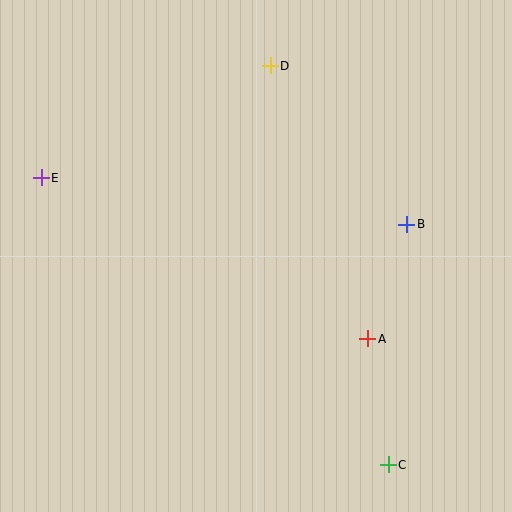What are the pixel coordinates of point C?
Point C is at (388, 465).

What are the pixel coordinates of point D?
Point D is at (270, 66).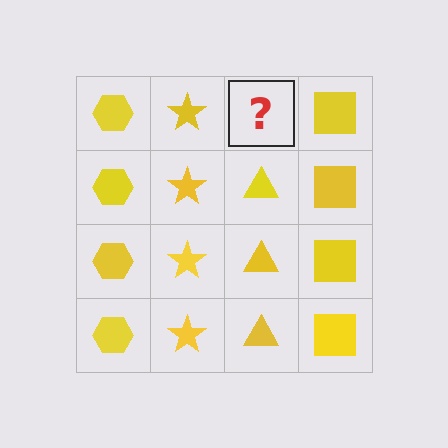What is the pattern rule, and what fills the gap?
The rule is that each column has a consistent shape. The gap should be filled with a yellow triangle.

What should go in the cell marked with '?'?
The missing cell should contain a yellow triangle.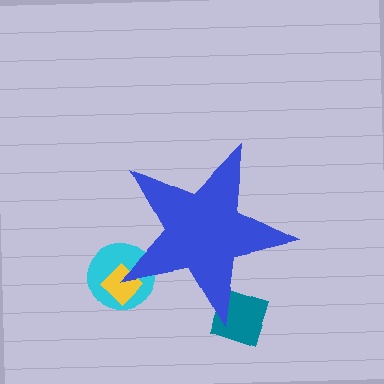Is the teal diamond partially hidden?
Yes, the teal diamond is partially hidden behind the blue star.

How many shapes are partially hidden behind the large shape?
3 shapes are partially hidden.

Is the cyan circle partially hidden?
Yes, the cyan circle is partially hidden behind the blue star.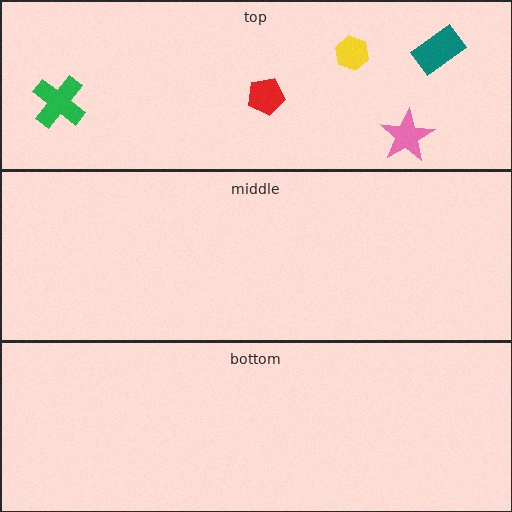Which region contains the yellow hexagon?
The top region.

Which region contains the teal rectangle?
The top region.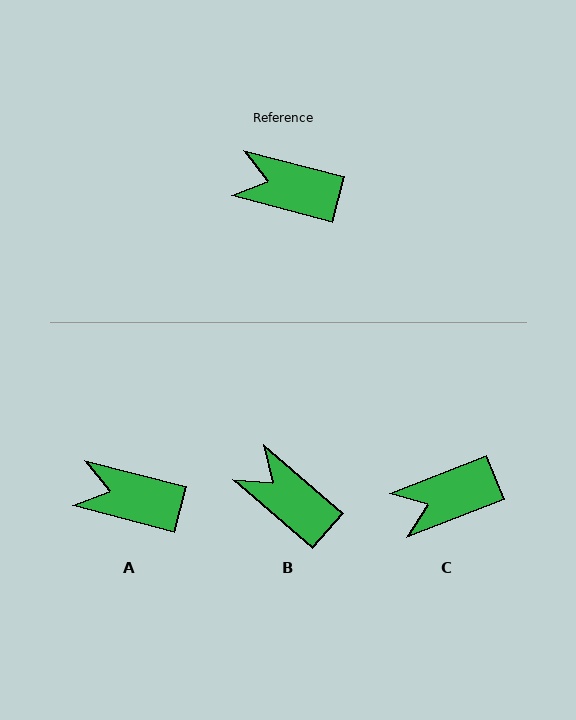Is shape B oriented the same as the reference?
No, it is off by about 26 degrees.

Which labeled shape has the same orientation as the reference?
A.